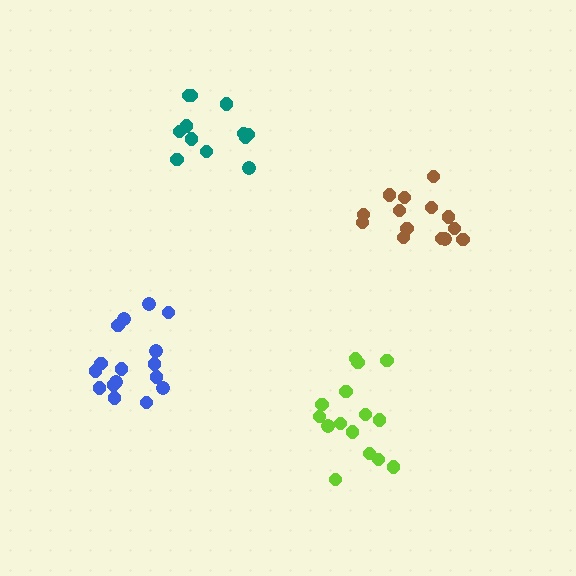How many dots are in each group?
Group 1: 12 dots, Group 2: 15 dots, Group 3: 16 dots, Group 4: 14 dots (57 total).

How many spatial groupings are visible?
There are 4 spatial groupings.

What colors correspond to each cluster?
The clusters are colored: teal, lime, blue, brown.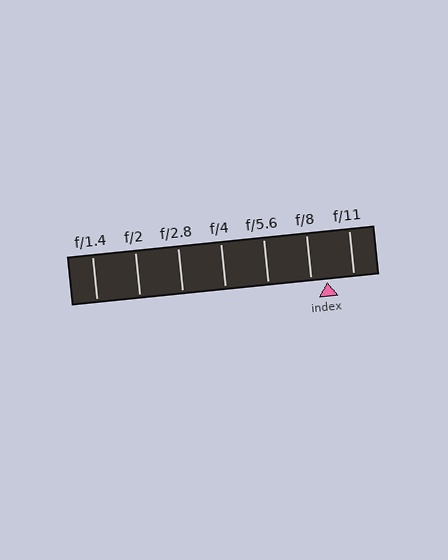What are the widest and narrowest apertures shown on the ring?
The widest aperture shown is f/1.4 and the narrowest is f/11.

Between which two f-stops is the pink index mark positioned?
The index mark is between f/8 and f/11.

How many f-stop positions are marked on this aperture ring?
There are 7 f-stop positions marked.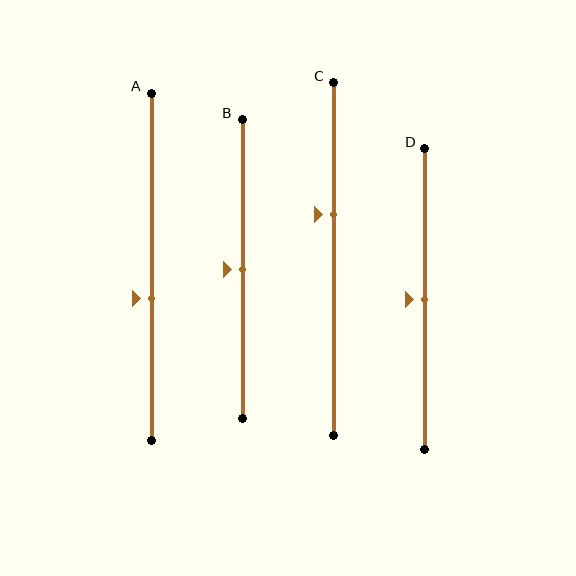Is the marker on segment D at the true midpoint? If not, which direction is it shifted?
Yes, the marker on segment D is at the true midpoint.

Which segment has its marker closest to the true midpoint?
Segment B has its marker closest to the true midpoint.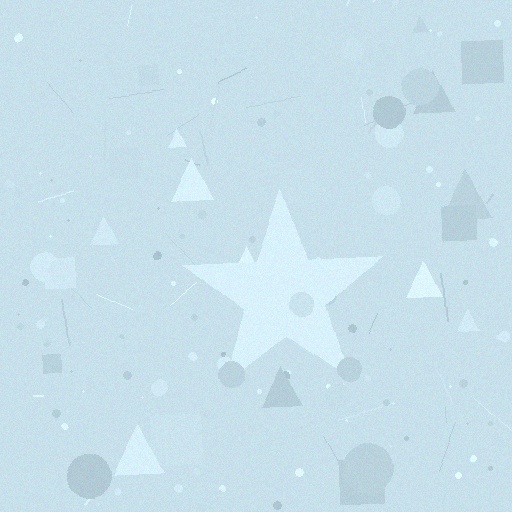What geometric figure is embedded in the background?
A star is embedded in the background.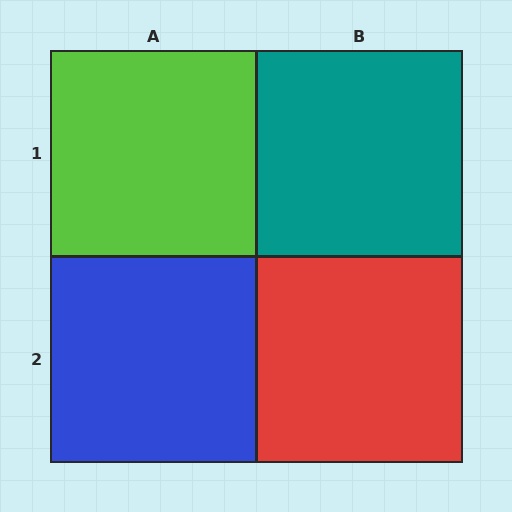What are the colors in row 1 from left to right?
Lime, teal.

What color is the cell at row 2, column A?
Blue.